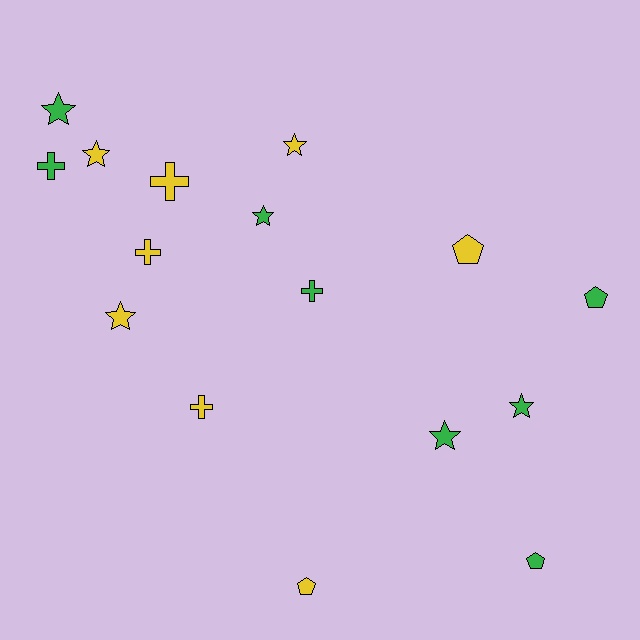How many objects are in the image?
There are 16 objects.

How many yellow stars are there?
There are 3 yellow stars.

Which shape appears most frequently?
Star, with 7 objects.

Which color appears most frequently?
Yellow, with 8 objects.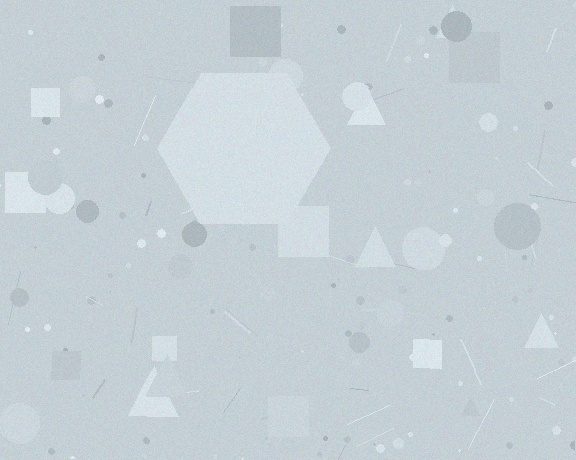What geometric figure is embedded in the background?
A hexagon is embedded in the background.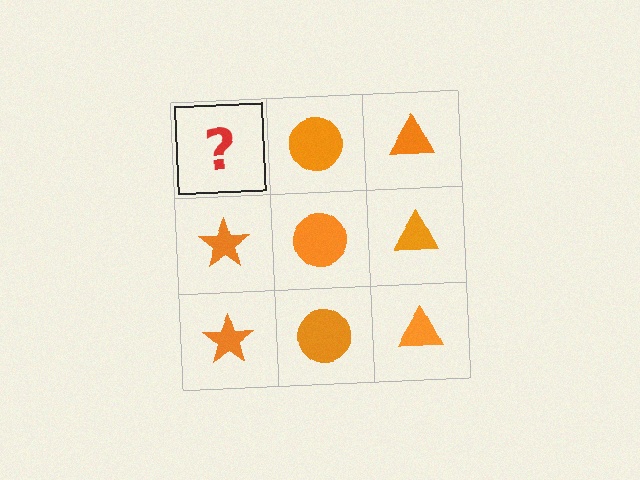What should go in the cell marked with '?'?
The missing cell should contain an orange star.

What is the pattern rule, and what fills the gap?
The rule is that each column has a consistent shape. The gap should be filled with an orange star.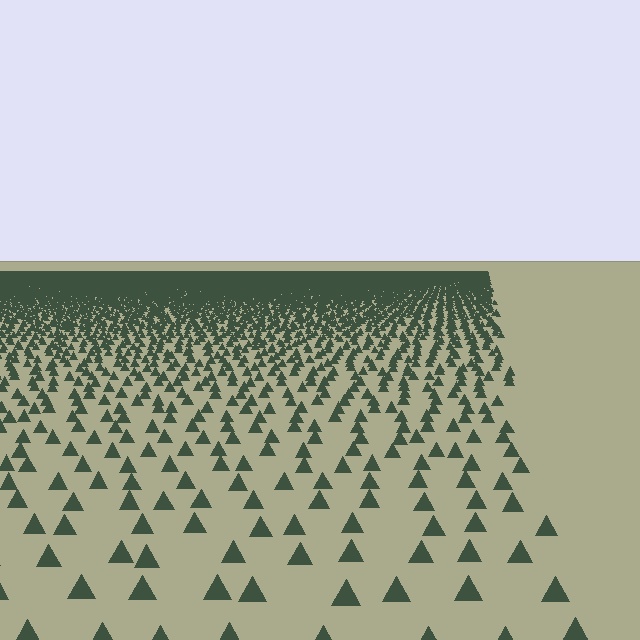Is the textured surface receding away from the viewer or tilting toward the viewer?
The surface is receding away from the viewer. Texture elements get smaller and denser toward the top.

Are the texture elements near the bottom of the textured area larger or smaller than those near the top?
Larger. Near the bottom, elements are closer to the viewer and appear at a bigger on-screen size.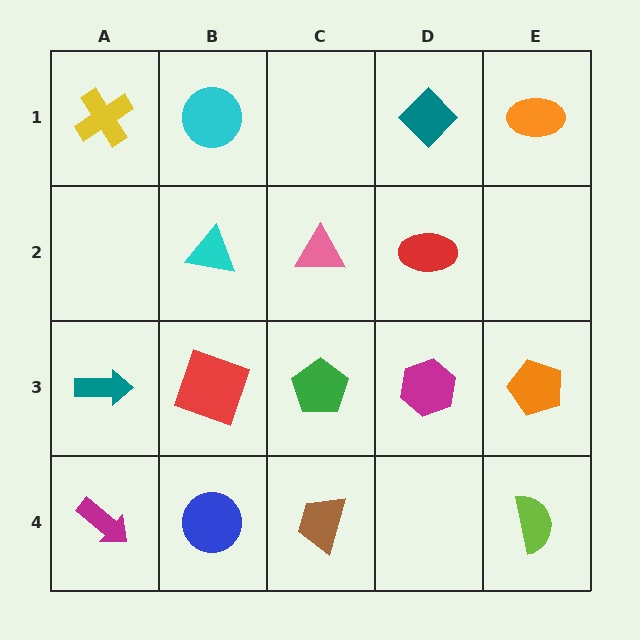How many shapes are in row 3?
5 shapes.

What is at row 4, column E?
A lime semicircle.